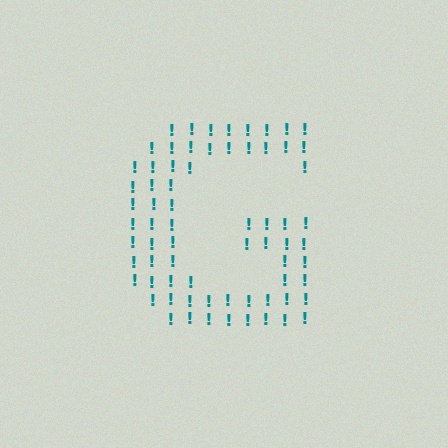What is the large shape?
The large shape is the letter G.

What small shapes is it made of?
It is made of small exclamation marks.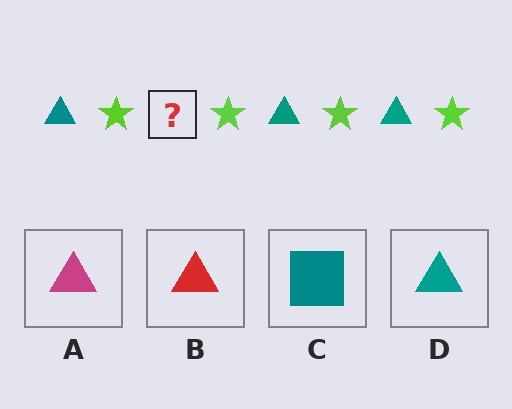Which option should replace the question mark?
Option D.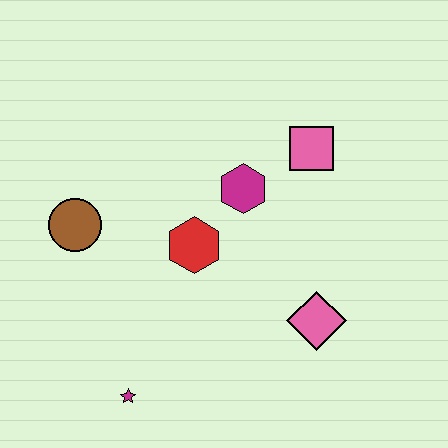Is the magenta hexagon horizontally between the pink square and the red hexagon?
Yes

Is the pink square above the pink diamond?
Yes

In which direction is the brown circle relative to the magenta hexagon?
The brown circle is to the left of the magenta hexagon.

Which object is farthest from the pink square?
The magenta star is farthest from the pink square.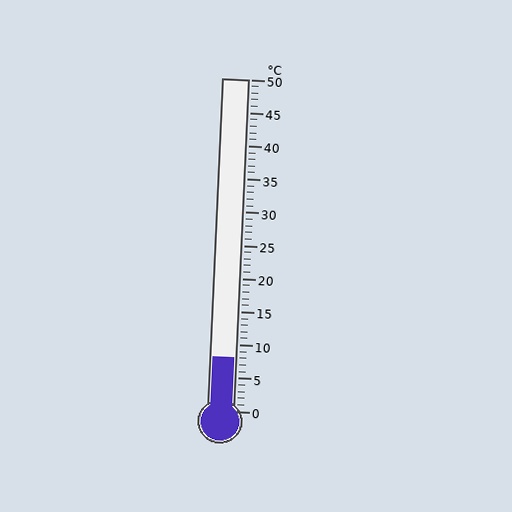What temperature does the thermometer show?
The thermometer shows approximately 8°C.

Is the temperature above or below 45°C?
The temperature is below 45°C.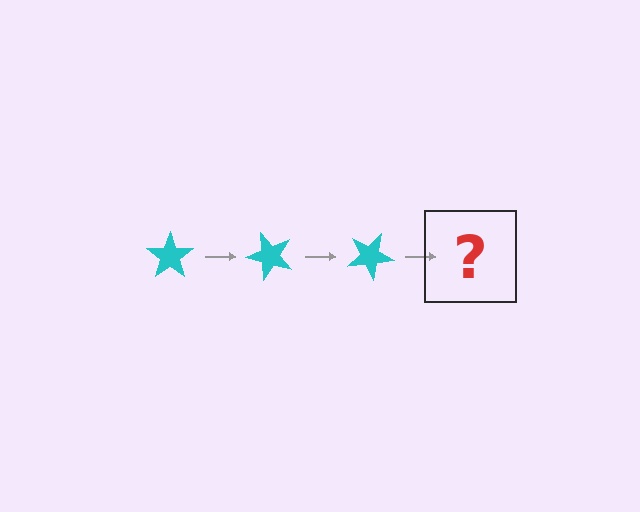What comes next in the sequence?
The next element should be a cyan star rotated 150 degrees.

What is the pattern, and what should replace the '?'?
The pattern is that the star rotates 50 degrees each step. The '?' should be a cyan star rotated 150 degrees.